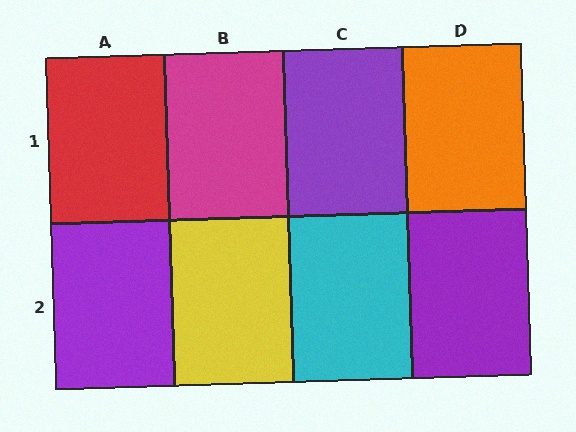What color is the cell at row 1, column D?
Orange.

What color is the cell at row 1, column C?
Purple.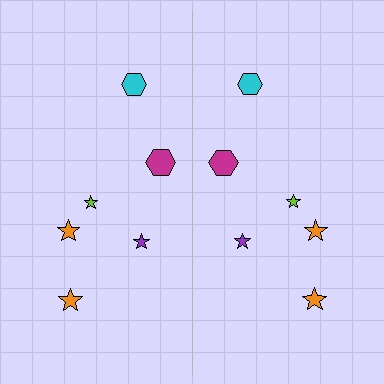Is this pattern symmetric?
Yes, this pattern has bilateral (reflection) symmetry.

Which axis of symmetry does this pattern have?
The pattern has a vertical axis of symmetry running through the center of the image.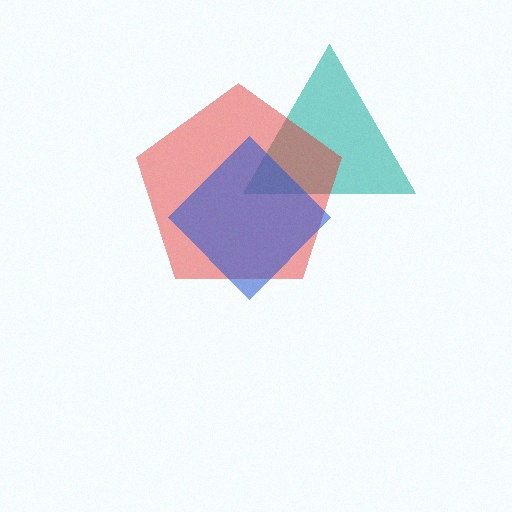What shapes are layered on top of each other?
The layered shapes are: a teal triangle, a red pentagon, a blue diamond.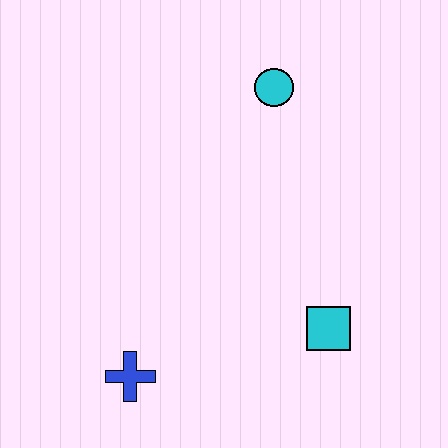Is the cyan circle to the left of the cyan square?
Yes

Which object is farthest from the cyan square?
The cyan circle is farthest from the cyan square.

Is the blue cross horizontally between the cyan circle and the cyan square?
No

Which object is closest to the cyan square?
The blue cross is closest to the cyan square.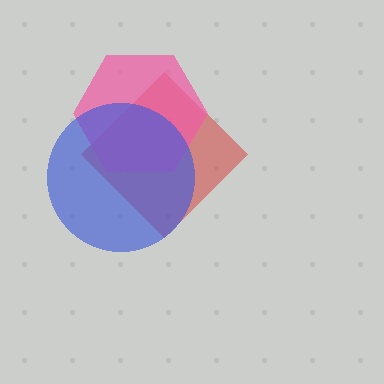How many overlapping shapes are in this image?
There are 3 overlapping shapes in the image.